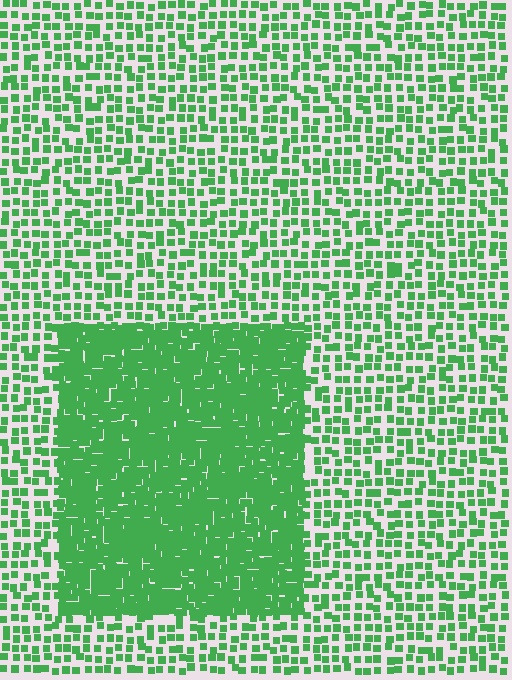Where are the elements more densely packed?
The elements are more densely packed inside the rectangle boundary.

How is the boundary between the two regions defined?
The boundary is defined by a change in element density (approximately 2.6x ratio). All elements are the same color, size, and shape.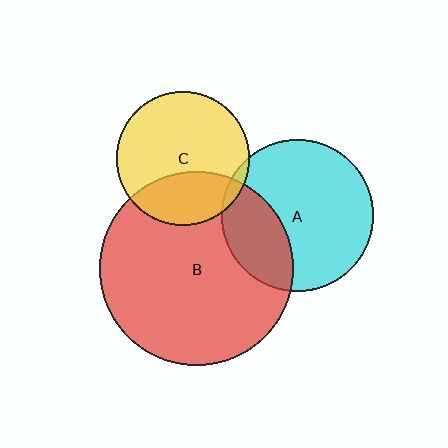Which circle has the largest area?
Circle B (red).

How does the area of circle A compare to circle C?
Approximately 1.3 times.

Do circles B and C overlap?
Yes.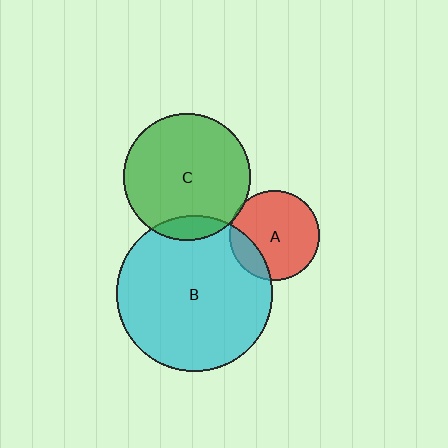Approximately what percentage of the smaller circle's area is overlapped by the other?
Approximately 20%.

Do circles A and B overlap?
Yes.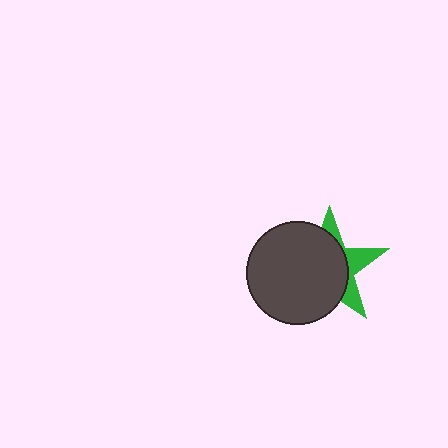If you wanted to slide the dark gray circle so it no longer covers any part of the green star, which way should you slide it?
Slide it left — that is the most direct way to separate the two shapes.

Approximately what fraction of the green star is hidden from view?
Roughly 68% of the green star is hidden behind the dark gray circle.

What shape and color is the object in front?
The object in front is a dark gray circle.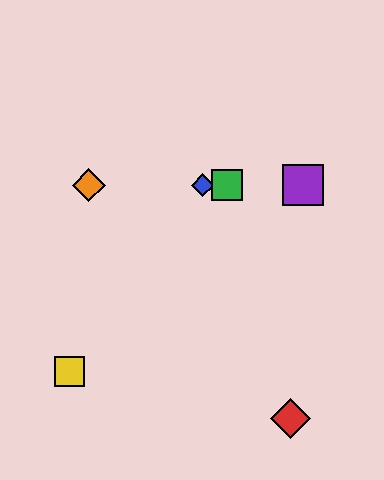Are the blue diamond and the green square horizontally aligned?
Yes, both are at y≈185.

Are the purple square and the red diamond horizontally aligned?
No, the purple square is at y≈185 and the red diamond is at y≈419.